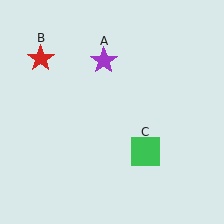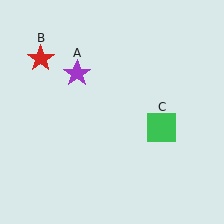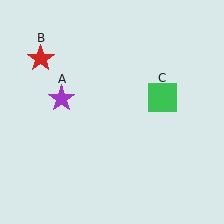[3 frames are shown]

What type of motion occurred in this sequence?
The purple star (object A), green square (object C) rotated counterclockwise around the center of the scene.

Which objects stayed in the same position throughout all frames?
Red star (object B) remained stationary.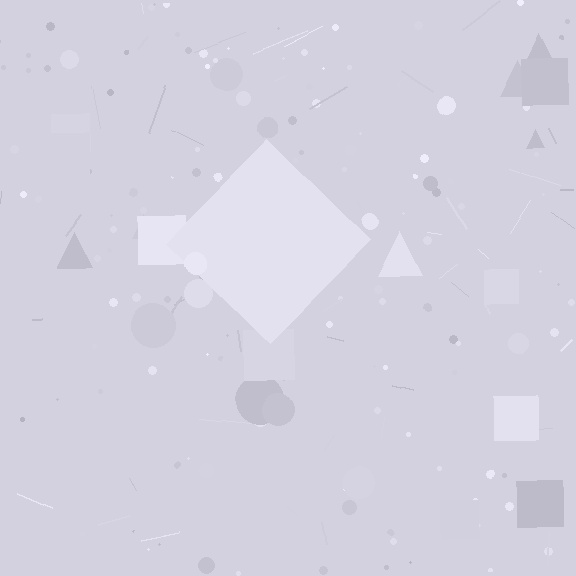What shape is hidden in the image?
A diamond is hidden in the image.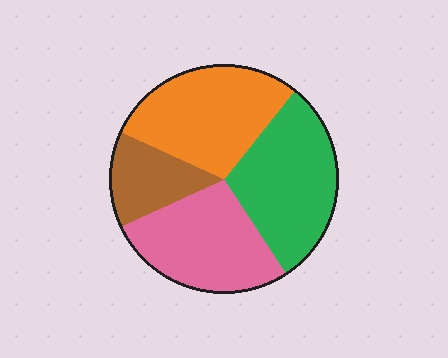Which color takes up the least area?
Brown, at roughly 15%.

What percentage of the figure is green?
Green takes up about one third (1/3) of the figure.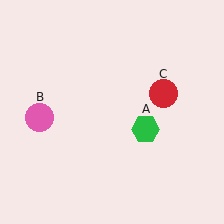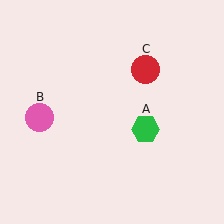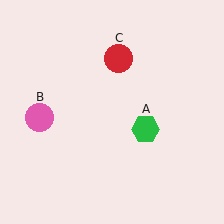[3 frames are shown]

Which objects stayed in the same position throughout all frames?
Green hexagon (object A) and pink circle (object B) remained stationary.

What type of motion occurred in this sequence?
The red circle (object C) rotated counterclockwise around the center of the scene.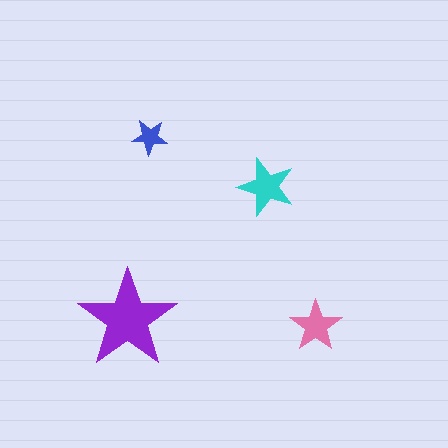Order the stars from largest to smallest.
the purple one, the cyan one, the pink one, the blue one.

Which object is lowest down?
The pink star is bottommost.